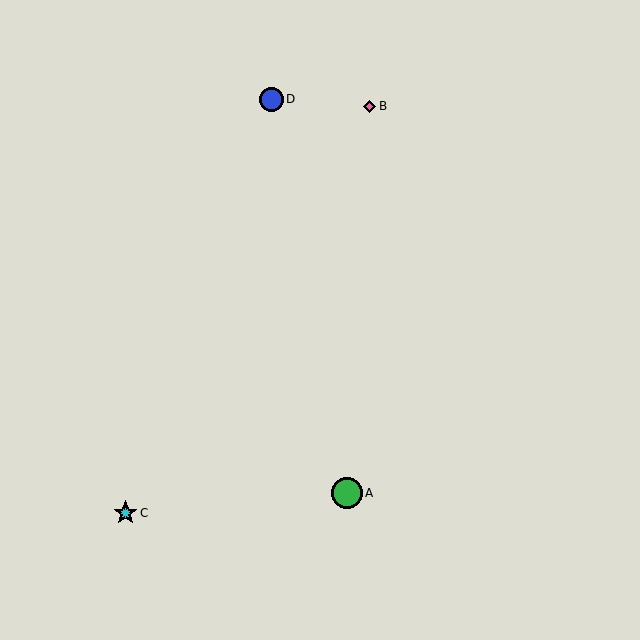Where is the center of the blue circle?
The center of the blue circle is at (271, 99).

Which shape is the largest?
The green circle (labeled A) is the largest.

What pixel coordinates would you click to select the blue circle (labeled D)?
Click at (271, 99) to select the blue circle D.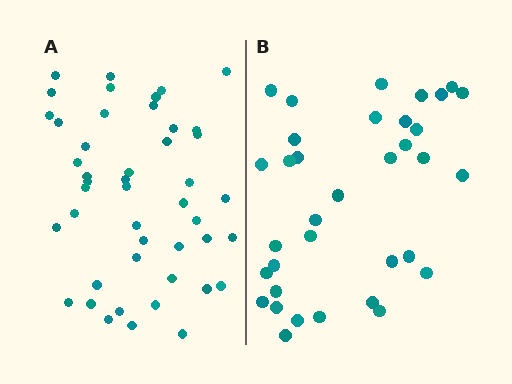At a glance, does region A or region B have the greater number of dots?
Region A (the left region) has more dots.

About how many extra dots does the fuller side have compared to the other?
Region A has roughly 12 or so more dots than region B.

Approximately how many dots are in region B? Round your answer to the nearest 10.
About 40 dots. (The exact count is 35, which rounds to 40.)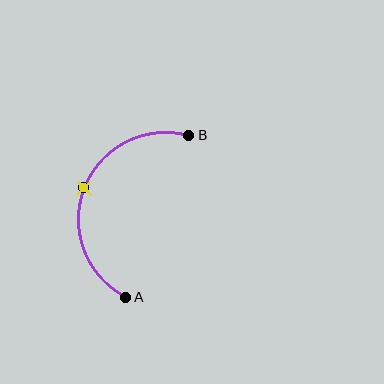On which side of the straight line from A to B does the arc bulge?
The arc bulges to the left of the straight line connecting A and B.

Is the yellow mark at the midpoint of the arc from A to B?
Yes. The yellow mark lies on the arc at equal arc-length from both A and B — it is the arc midpoint.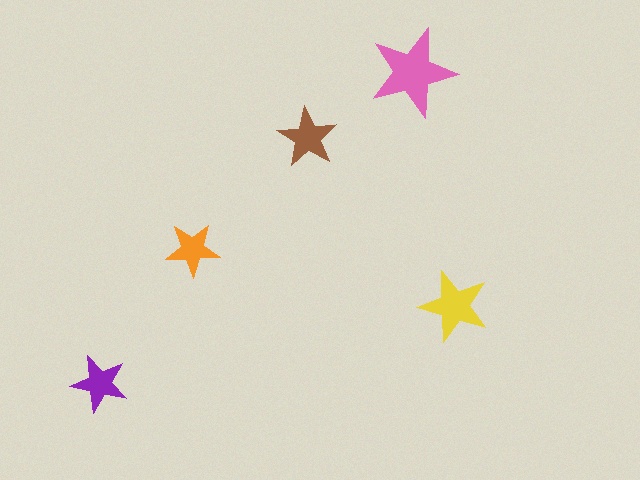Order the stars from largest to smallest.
the pink one, the yellow one, the brown one, the purple one, the orange one.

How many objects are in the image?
There are 5 objects in the image.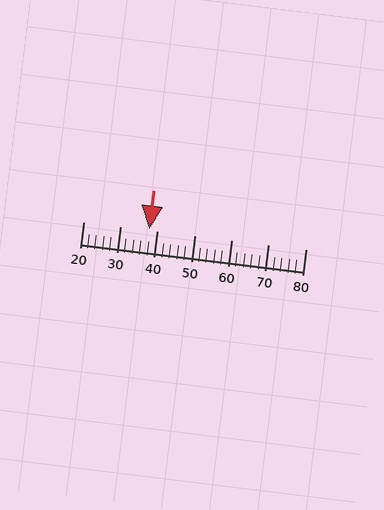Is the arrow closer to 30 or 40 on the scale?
The arrow is closer to 40.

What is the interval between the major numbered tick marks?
The major tick marks are spaced 10 units apart.